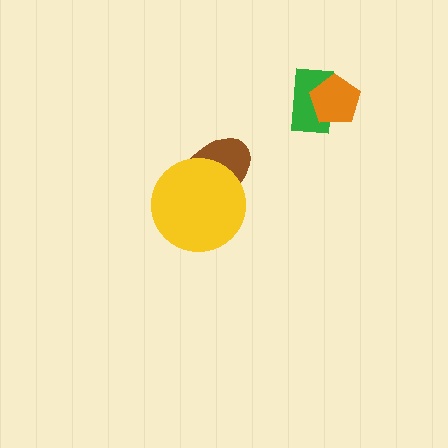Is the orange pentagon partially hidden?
No, no other shape covers it.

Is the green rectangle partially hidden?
Yes, it is partially covered by another shape.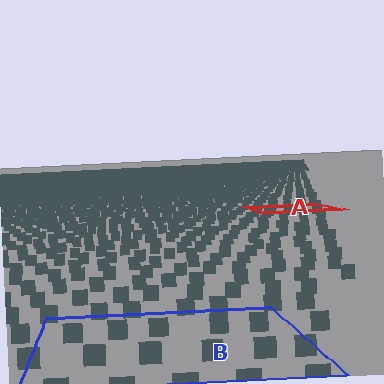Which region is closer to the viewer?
Region B is closer. The texture elements there are larger and more spread out.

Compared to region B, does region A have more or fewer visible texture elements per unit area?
Region A has more texture elements per unit area — they are packed more densely because it is farther away.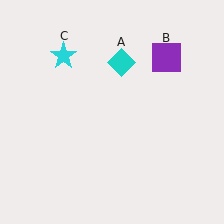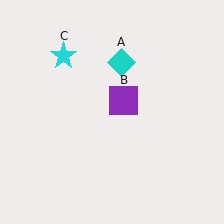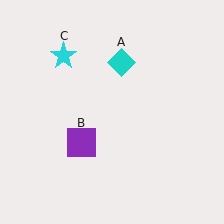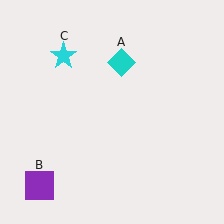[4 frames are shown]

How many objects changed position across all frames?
1 object changed position: purple square (object B).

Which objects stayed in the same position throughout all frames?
Cyan diamond (object A) and cyan star (object C) remained stationary.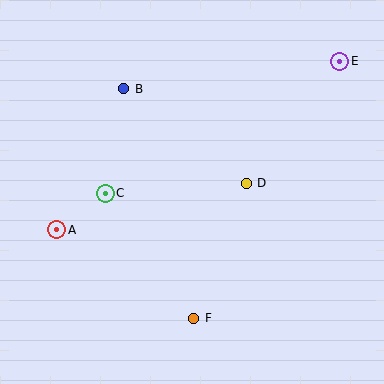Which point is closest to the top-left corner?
Point B is closest to the top-left corner.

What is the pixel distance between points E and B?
The distance between E and B is 218 pixels.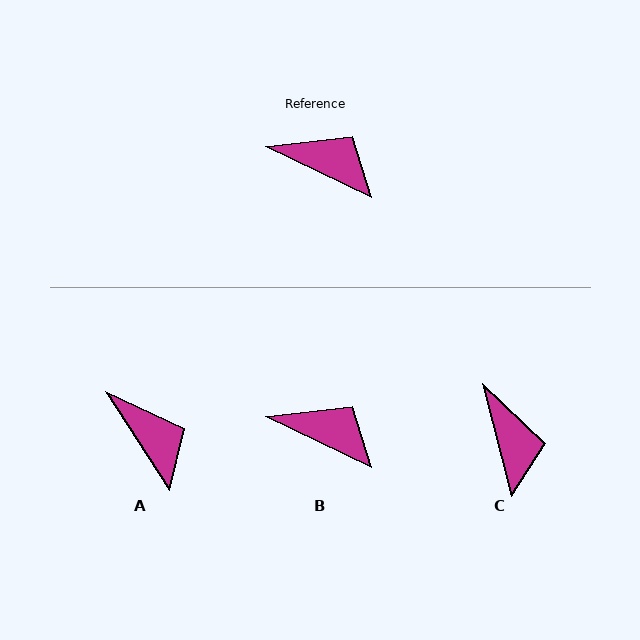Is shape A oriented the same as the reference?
No, it is off by about 31 degrees.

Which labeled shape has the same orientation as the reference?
B.